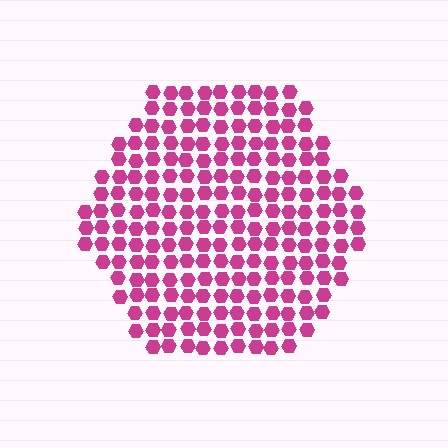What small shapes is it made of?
It is made of small hexagons.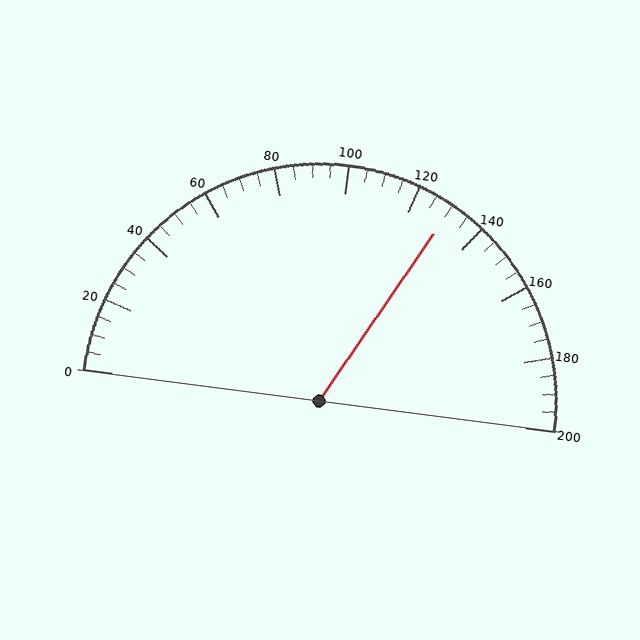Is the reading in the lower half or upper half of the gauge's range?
The reading is in the upper half of the range (0 to 200).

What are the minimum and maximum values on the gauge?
The gauge ranges from 0 to 200.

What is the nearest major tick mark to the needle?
The nearest major tick mark is 120.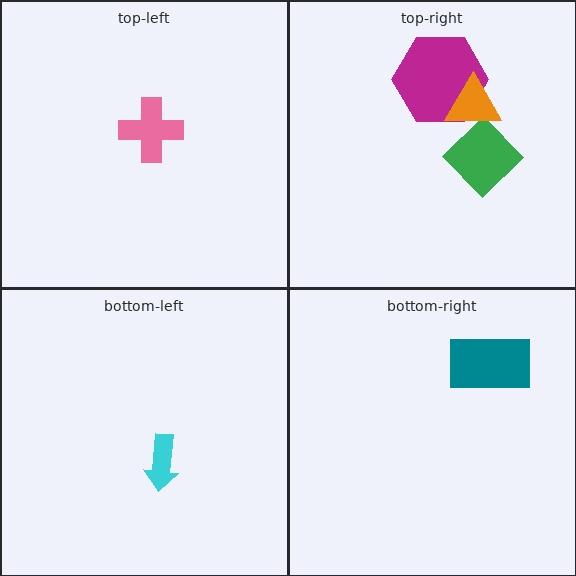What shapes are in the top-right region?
The magenta hexagon, the green diamond, the orange triangle.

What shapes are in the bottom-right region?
The teal rectangle.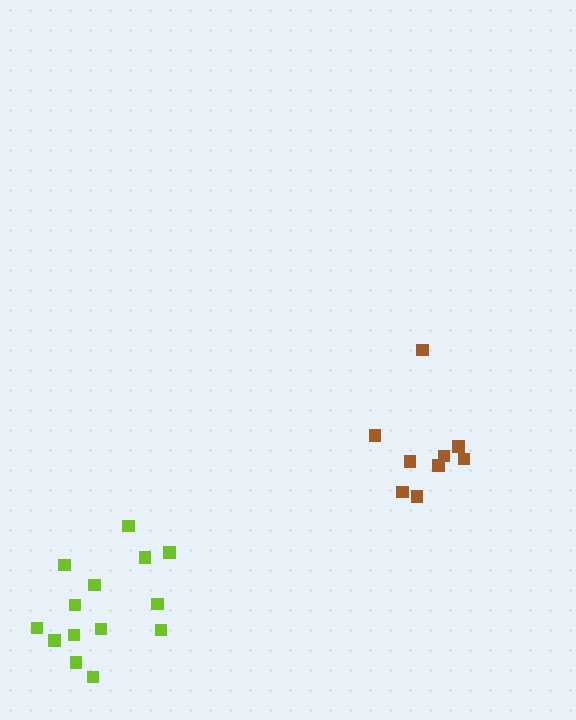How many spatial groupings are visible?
There are 2 spatial groupings.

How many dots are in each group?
Group 1: 14 dots, Group 2: 9 dots (23 total).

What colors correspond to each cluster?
The clusters are colored: lime, brown.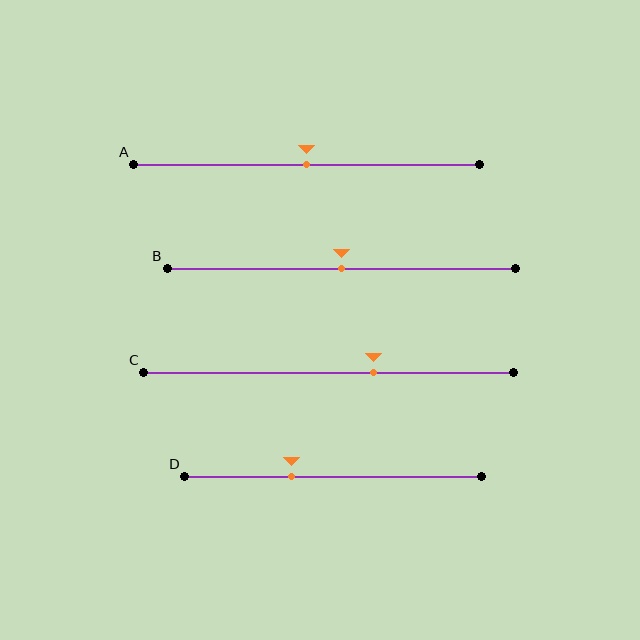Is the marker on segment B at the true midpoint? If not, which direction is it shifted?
Yes, the marker on segment B is at the true midpoint.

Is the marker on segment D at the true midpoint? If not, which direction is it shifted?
No, the marker on segment D is shifted to the left by about 14% of the segment length.